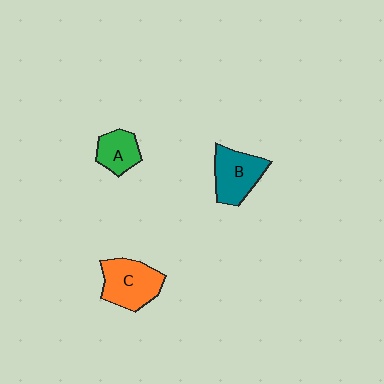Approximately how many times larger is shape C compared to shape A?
Approximately 1.7 times.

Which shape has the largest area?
Shape C (orange).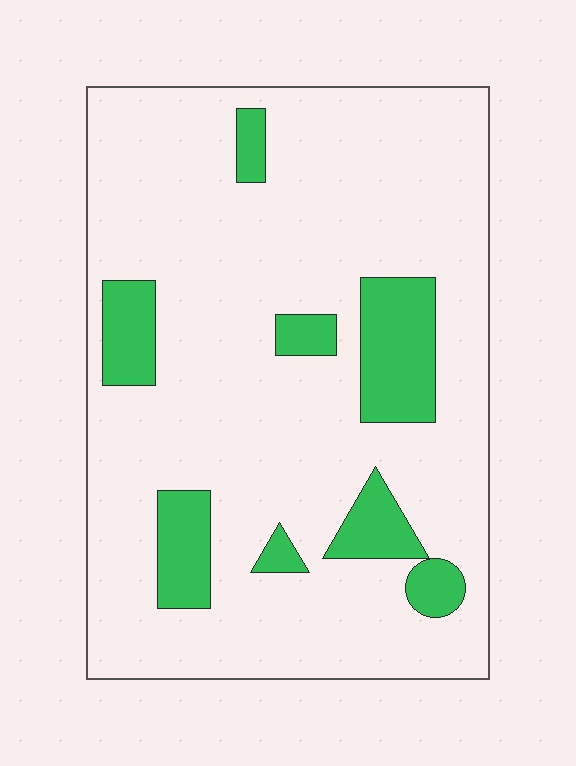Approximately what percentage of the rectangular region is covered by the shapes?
Approximately 15%.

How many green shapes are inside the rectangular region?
8.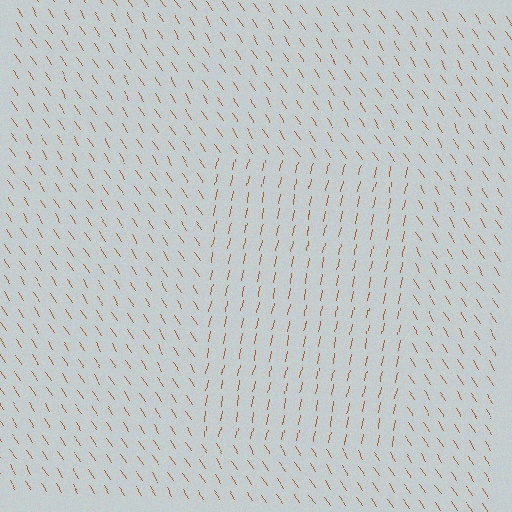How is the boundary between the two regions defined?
The boundary is defined purely by a change in line orientation (approximately 45 degrees difference). All lines are the same color and thickness.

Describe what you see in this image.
The image is filled with small brown line segments. A rectangle region in the image has lines oriented differently from the surrounding lines, creating a visible texture boundary.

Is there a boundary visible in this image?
Yes, there is a texture boundary formed by a change in line orientation.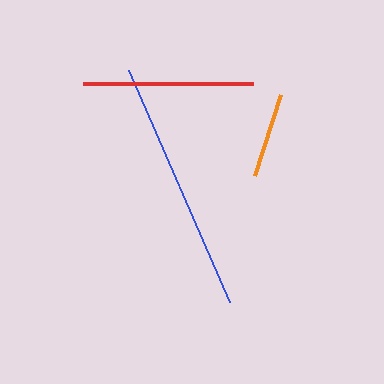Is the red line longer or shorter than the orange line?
The red line is longer than the orange line.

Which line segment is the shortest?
The orange line is the shortest at approximately 85 pixels.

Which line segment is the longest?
The blue line is the longest at approximately 253 pixels.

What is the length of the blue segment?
The blue segment is approximately 253 pixels long.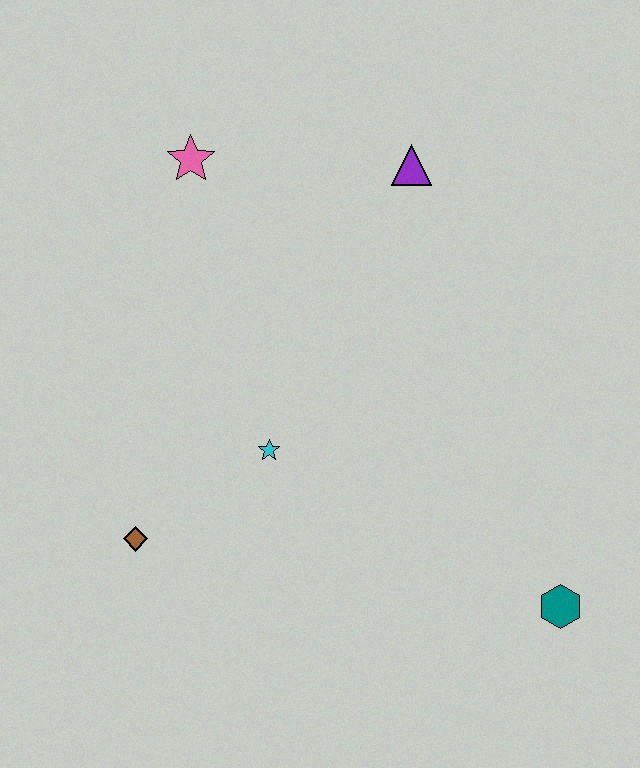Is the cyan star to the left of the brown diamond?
No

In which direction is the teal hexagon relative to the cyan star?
The teal hexagon is to the right of the cyan star.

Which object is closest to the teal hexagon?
The cyan star is closest to the teal hexagon.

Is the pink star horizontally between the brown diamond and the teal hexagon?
Yes